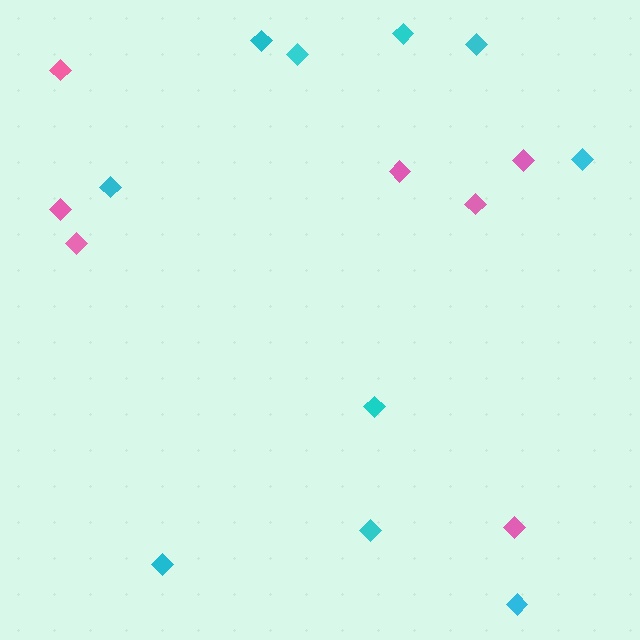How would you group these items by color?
There are 2 groups: one group of cyan diamonds (10) and one group of pink diamonds (7).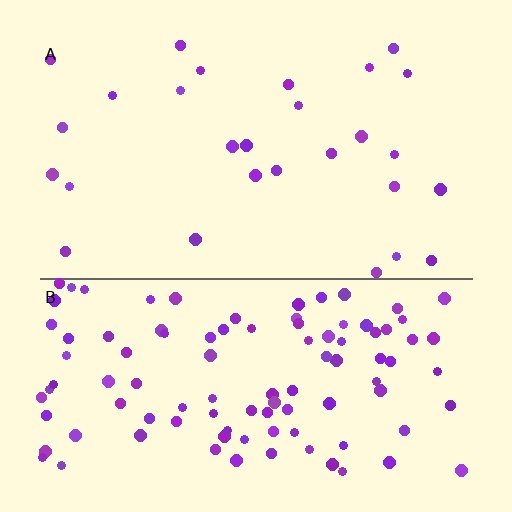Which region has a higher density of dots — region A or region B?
B (the bottom).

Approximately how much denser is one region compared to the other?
Approximately 3.8× — region B over region A.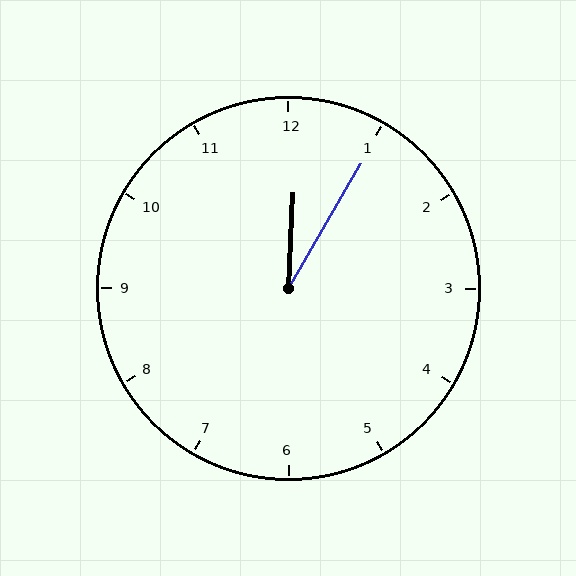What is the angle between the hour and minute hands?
Approximately 28 degrees.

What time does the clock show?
12:05.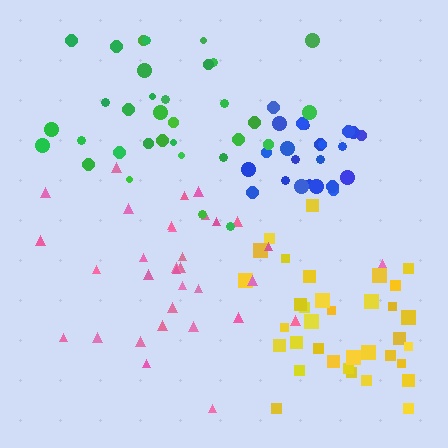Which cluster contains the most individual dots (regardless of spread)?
Yellow (35).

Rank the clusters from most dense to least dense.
blue, yellow, green, pink.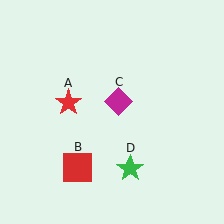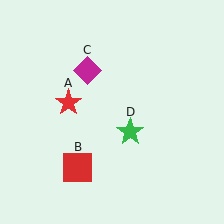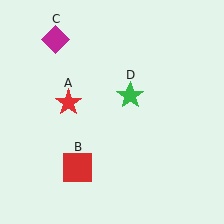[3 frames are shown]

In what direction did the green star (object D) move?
The green star (object D) moved up.